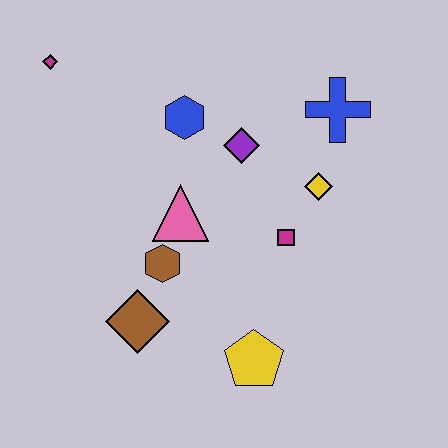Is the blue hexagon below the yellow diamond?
No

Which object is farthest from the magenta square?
The magenta diamond is farthest from the magenta square.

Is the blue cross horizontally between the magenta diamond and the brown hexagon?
No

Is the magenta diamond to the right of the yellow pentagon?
No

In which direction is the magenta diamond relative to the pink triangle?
The magenta diamond is above the pink triangle.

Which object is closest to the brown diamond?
The brown hexagon is closest to the brown diamond.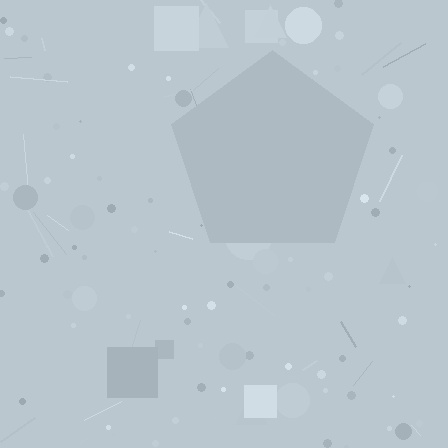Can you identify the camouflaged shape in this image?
The camouflaged shape is a pentagon.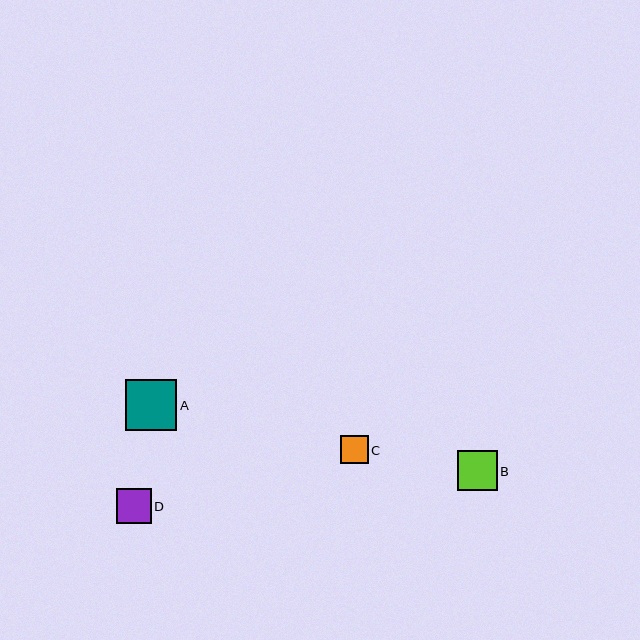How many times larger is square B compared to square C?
Square B is approximately 1.4 times the size of square C.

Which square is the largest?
Square A is the largest with a size of approximately 51 pixels.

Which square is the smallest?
Square C is the smallest with a size of approximately 28 pixels.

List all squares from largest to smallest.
From largest to smallest: A, B, D, C.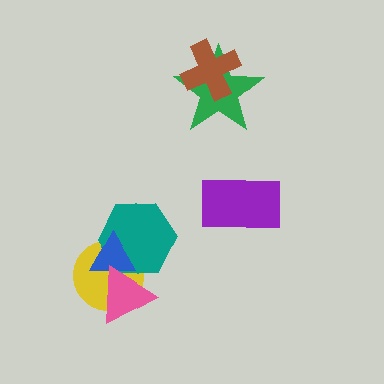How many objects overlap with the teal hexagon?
3 objects overlap with the teal hexagon.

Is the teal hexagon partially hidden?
Yes, it is partially covered by another shape.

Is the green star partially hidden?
Yes, it is partially covered by another shape.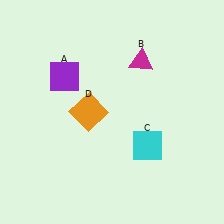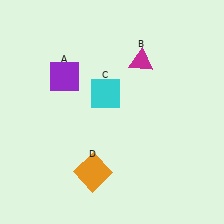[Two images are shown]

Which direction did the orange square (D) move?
The orange square (D) moved down.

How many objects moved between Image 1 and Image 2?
2 objects moved between the two images.